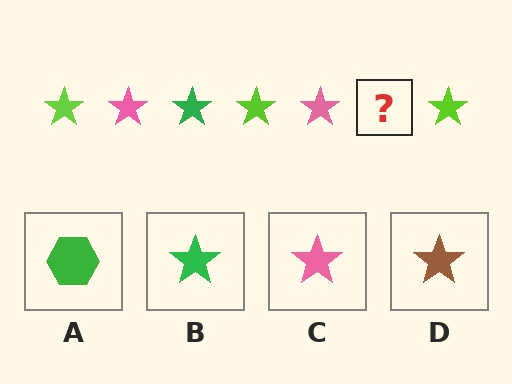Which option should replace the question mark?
Option B.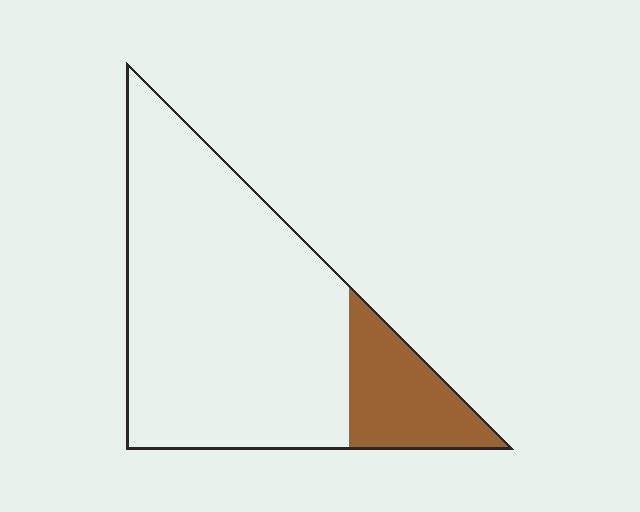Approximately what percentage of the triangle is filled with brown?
Approximately 20%.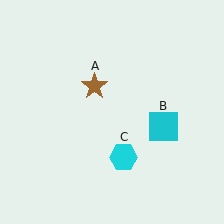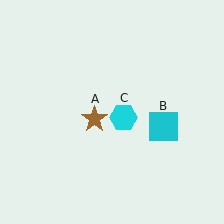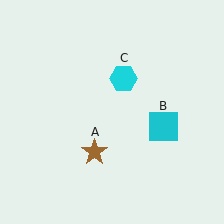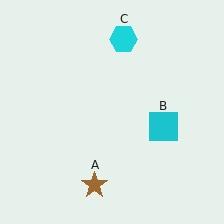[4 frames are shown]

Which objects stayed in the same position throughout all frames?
Cyan square (object B) remained stationary.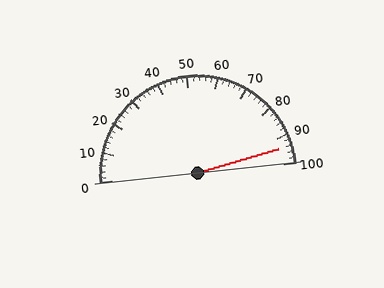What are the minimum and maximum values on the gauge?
The gauge ranges from 0 to 100.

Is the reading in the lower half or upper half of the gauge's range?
The reading is in the upper half of the range (0 to 100).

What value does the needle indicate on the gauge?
The needle indicates approximately 94.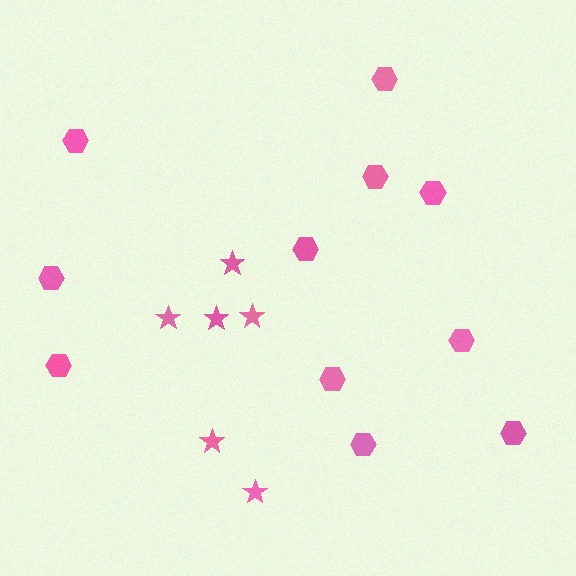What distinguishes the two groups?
There are 2 groups: one group of hexagons (11) and one group of stars (6).